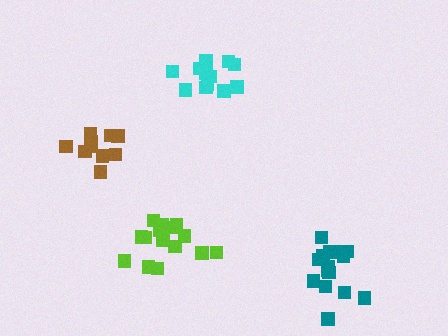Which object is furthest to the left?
The brown cluster is leftmost.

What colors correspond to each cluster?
The clusters are colored: teal, brown, lime, cyan.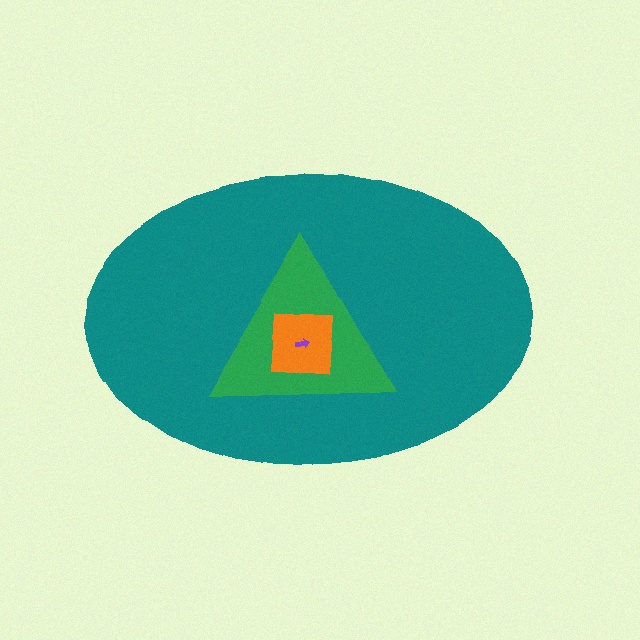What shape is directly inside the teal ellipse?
The green triangle.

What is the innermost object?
The purple arrow.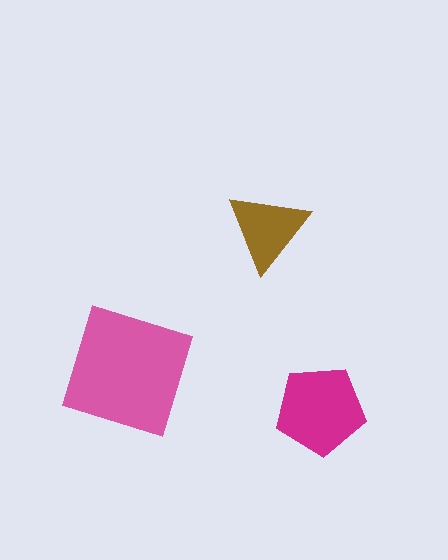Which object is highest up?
The brown triangle is topmost.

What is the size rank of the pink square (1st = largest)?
1st.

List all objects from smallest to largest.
The brown triangle, the magenta pentagon, the pink square.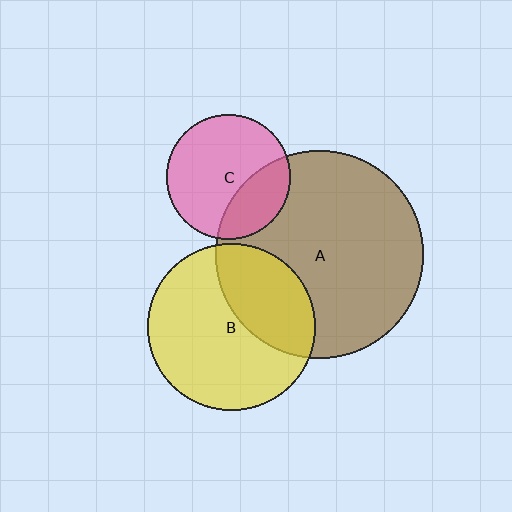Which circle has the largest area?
Circle A (brown).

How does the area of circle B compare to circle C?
Approximately 1.8 times.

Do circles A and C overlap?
Yes.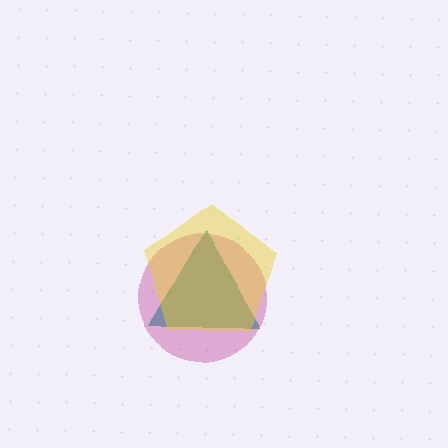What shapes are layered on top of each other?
The layered shapes are: a teal triangle, a magenta circle, a yellow pentagon.